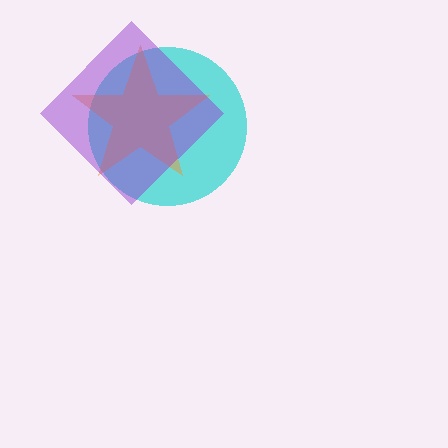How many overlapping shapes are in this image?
There are 3 overlapping shapes in the image.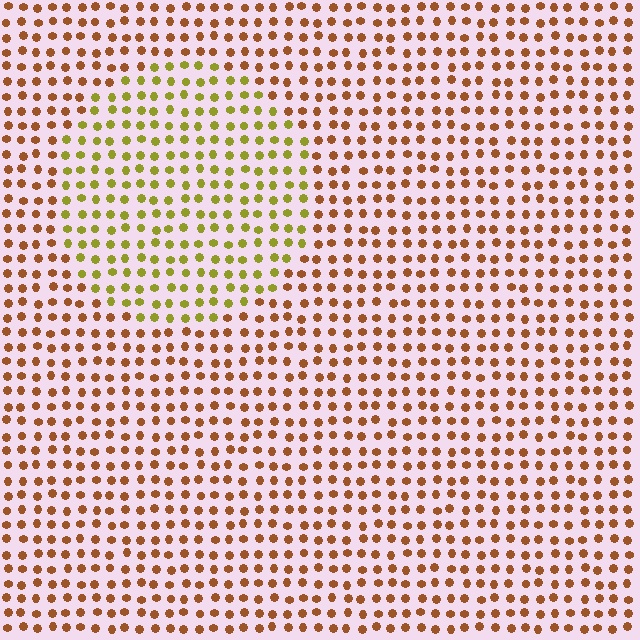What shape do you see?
I see a circle.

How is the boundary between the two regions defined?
The boundary is defined purely by a slight shift in hue (about 43 degrees). Spacing, size, and orientation are identical on both sides.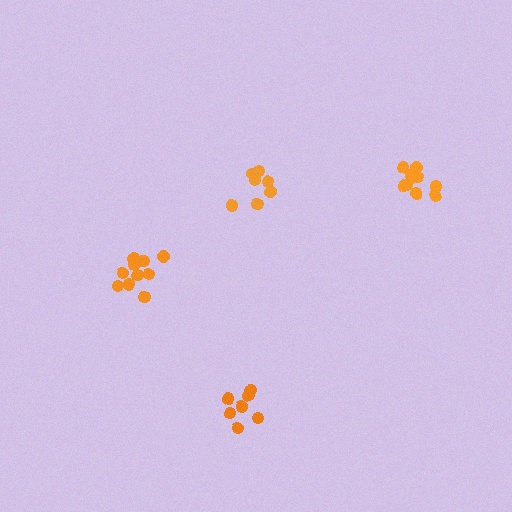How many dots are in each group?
Group 1: 7 dots, Group 2: 7 dots, Group 3: 12 dots, Group 4: 12 dots (38 total).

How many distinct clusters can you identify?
There are 4 distinct clusters.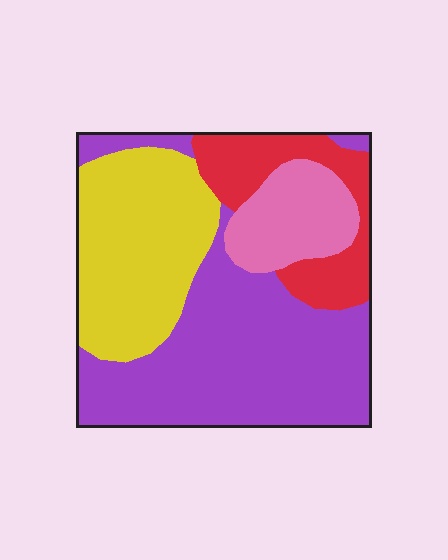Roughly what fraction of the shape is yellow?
Yellow covers 28% of the shape.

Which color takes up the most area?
Purple, at roughly 45%.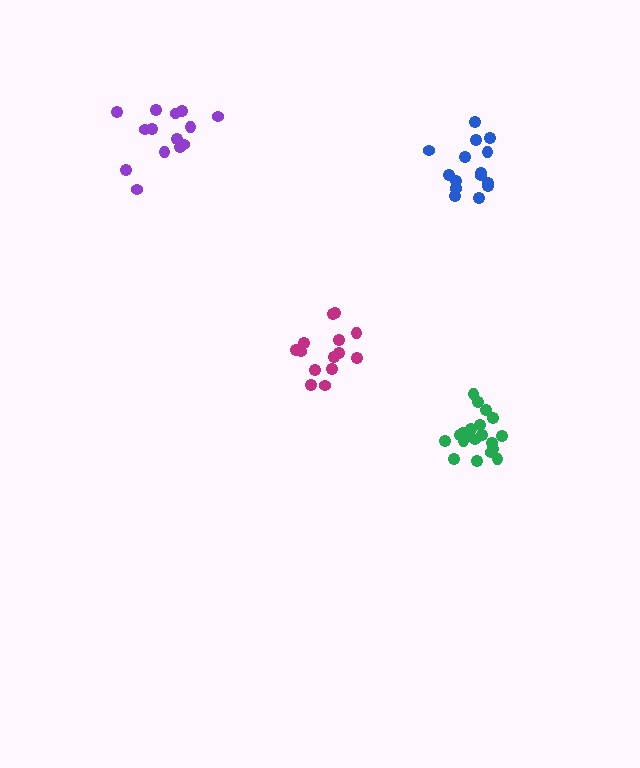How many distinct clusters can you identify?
There are 4 distinct clusters.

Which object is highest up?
The purple cluster is topmost.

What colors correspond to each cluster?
The clusters are colored: blue, purple, magenta, green.